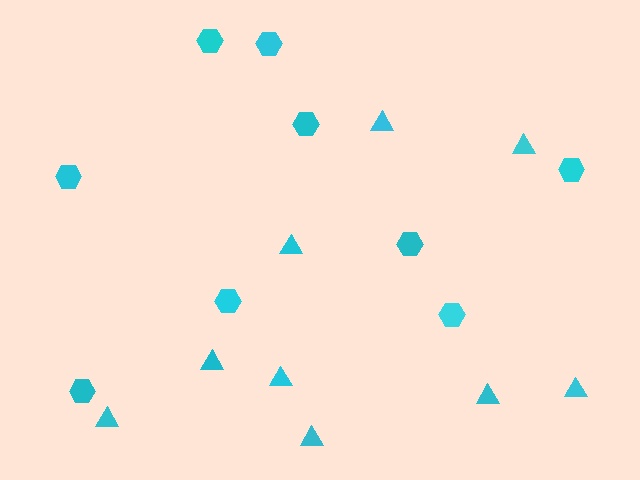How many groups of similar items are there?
There are 2 groups: one group of triangles (9) and one group of hexagons (9).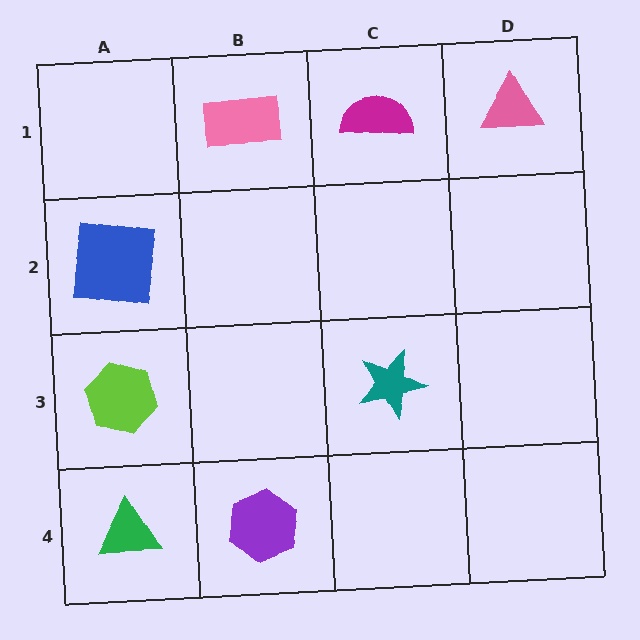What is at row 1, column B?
A pink rectangle.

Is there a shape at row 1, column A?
No, that cell is empty.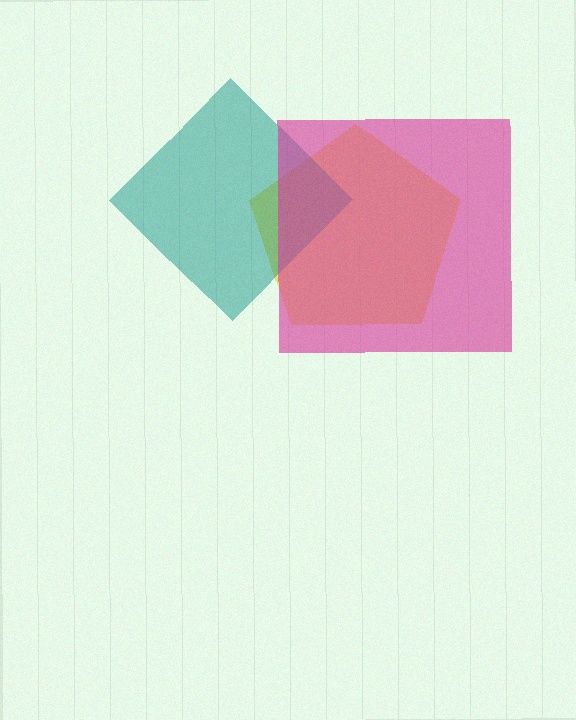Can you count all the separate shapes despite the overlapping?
Yes, there are 3 separate shapes.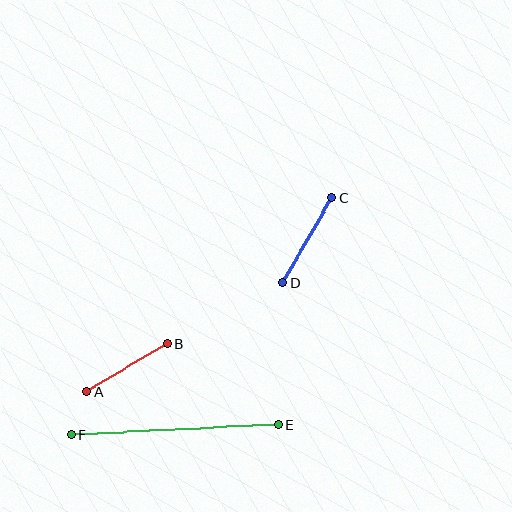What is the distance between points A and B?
The distance is approximately 94 pixels.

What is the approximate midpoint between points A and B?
The midpoint is at approximately (127, 368) pixels.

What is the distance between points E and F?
The distance is approximately 207 pixels.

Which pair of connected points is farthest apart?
Points E and F are farthest apart.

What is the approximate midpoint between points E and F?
The midpoint is at approximately (175, 430) pixels.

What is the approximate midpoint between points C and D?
The midpoint is at approximately (308, 240) pixels.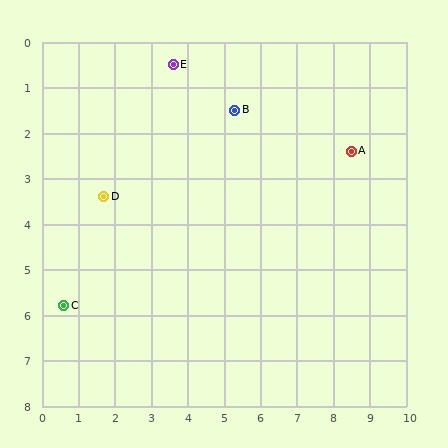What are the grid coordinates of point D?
Point D is at approximately (1.7, 3.4).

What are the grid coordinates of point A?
Point A is at approximately (8.5, 2.4).